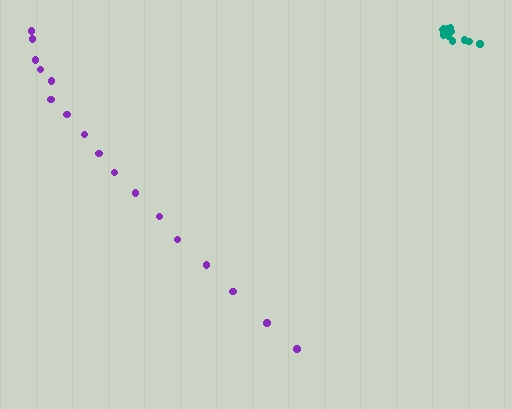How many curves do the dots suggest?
There are 2 distinct paths.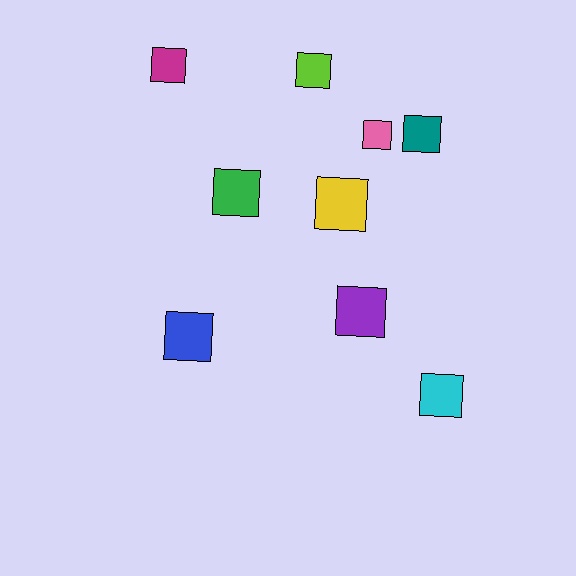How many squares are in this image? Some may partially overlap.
There are 9 squares.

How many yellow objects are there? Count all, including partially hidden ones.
There is 1 yellow object.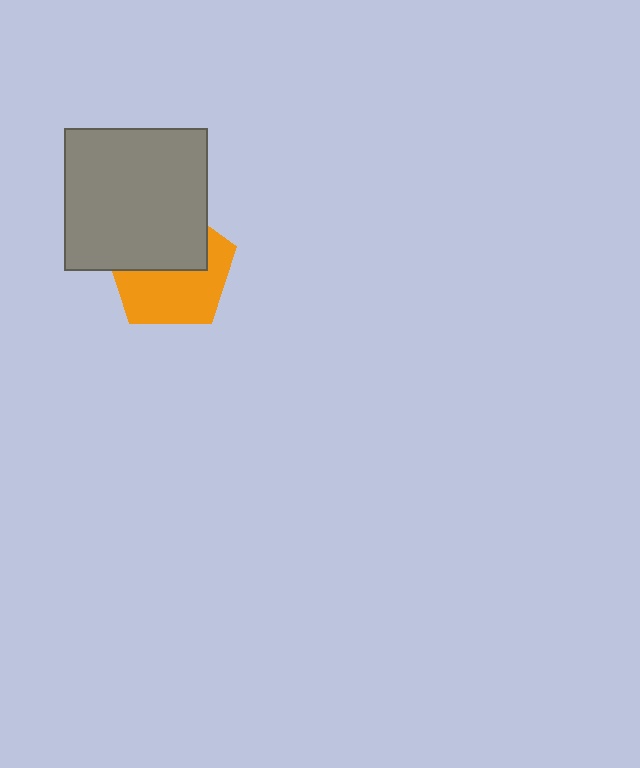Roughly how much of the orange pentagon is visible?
About half of it is visible (roughly 53%).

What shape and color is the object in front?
The object in front is a gray square.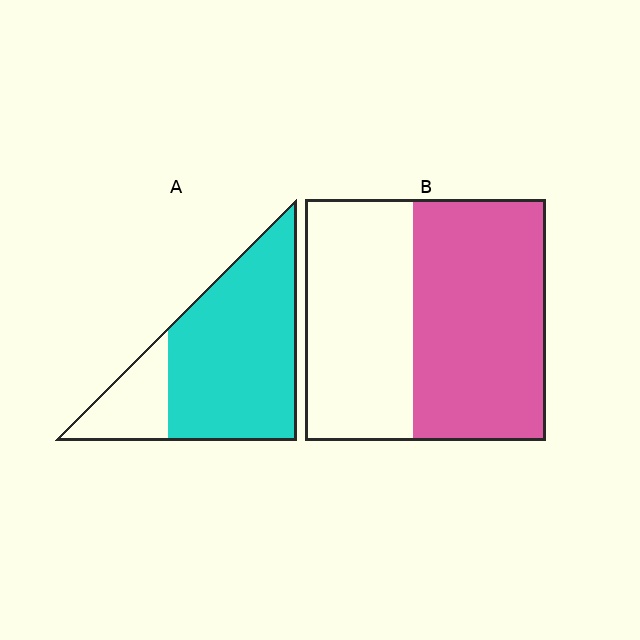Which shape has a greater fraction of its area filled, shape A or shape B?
Shape A.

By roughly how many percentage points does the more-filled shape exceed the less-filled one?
By roughly 25 percentage points (A over B).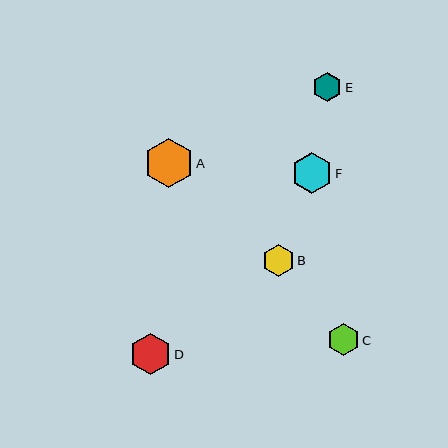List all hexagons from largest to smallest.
From largest to smallest: A, D, F, C, B, E.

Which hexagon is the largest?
Hexagon A is the largest with a size of approximately 49 pixels.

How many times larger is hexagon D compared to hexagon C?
Hexagon D is approximately 1.3 times the size of hexagon C.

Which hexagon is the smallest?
Hexagon E is the smallest with a size of approximately 29 pixels.